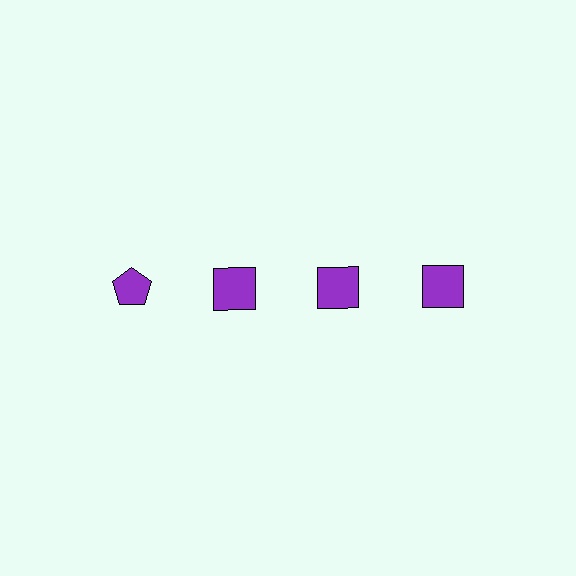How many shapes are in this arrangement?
There are 4 shapes arranged in a grid pattern.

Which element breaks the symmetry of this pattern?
The purple pentagon in the top row, leftmost column breaks the symmetry. All other shapes are purple squares.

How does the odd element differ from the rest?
It has a different shape: pentagon instead of square.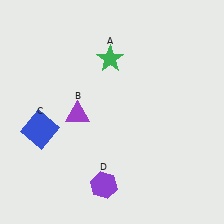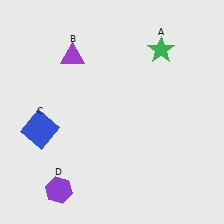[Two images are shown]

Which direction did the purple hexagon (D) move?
The purple hexagon (D) moved left.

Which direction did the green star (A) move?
The green star (A) moved right.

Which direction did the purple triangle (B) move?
The purple triangle (B) moved up.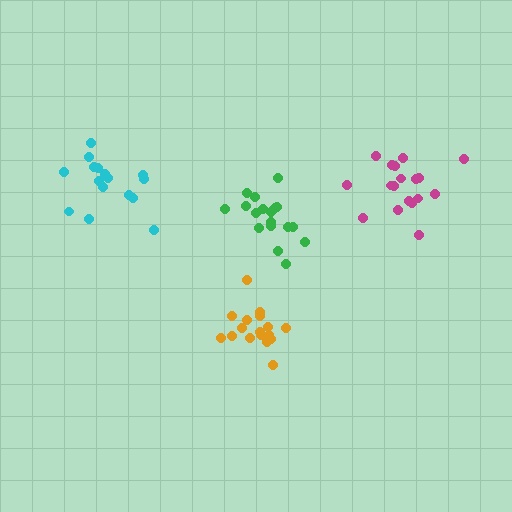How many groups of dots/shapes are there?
There are 4 groups.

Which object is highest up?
The cyan cluster is topmost.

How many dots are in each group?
Group 1: 17 dots, Group 2: 18 dots, Group 3: 16 dots, Group 4: 18 dots (69 total).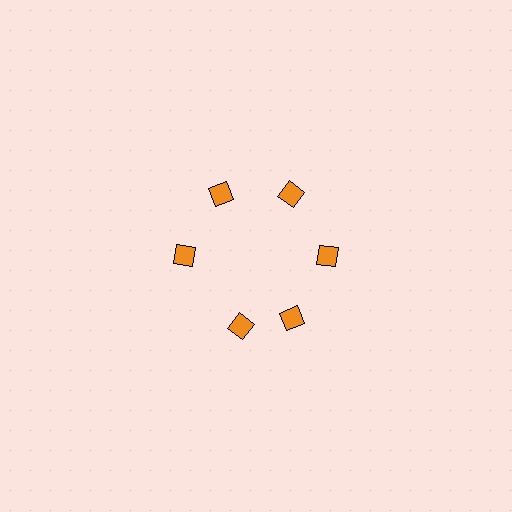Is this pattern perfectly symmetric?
No. The 6 orange diamonds are arranged in a ring, but one element near the 7 o'clock position is rotated out of alignment along the ring, breaking the 6-fold rotational symmetry.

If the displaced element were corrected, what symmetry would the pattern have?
It would have 6-fold rotational symmetry — the pattern would map onto itself every 60 degrees.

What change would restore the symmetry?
The symmetry would be restored by rotating it back into even spacing with its neighbors so that all 6 diamonds sit at equal angles and equal distance from the center.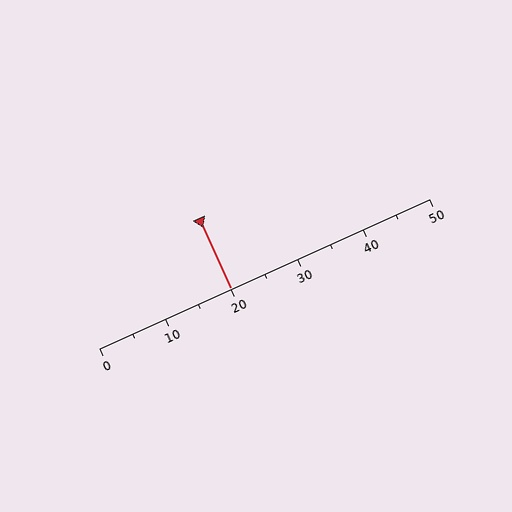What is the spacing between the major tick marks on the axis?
The major ticks are spaced 10 apart.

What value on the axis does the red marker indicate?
The marker indicates approximately 20.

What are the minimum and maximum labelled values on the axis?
The axis runs from 0 to 50.